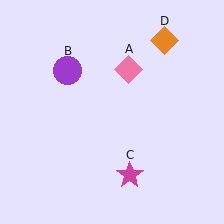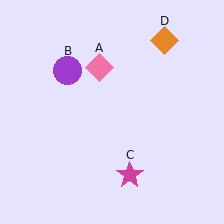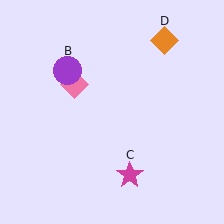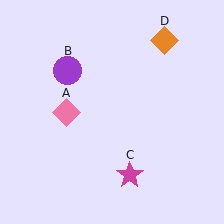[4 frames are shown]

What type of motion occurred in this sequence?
The pink diamond (object A) rotated counterclockwise around the center of the scene.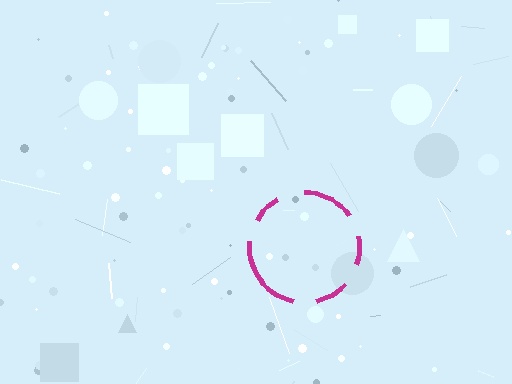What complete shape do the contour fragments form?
The contour fragments form a circle.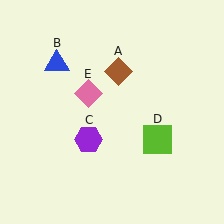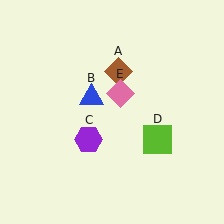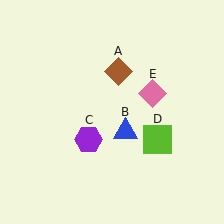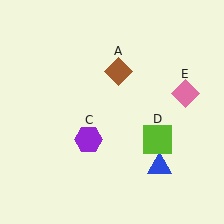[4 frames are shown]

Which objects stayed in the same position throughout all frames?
Brown diamond (object A) and purple hexagon (object C) and lime square (object D) remained stationary.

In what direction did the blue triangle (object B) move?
The blue triangle (object B) moved down and to the right.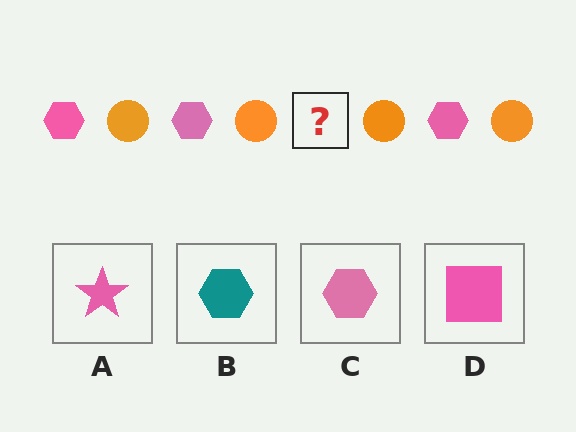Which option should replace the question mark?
Option C.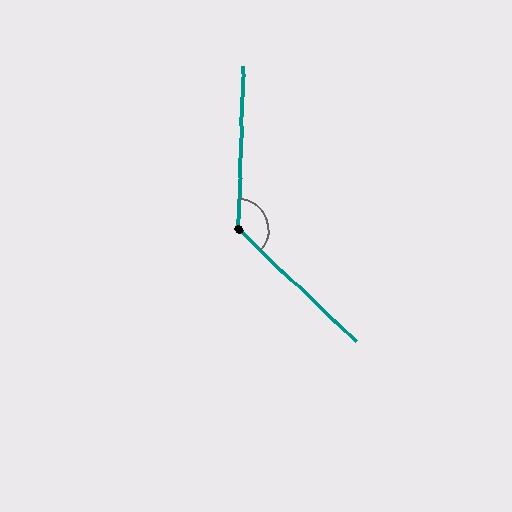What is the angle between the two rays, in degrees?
Approximately 132 degrees.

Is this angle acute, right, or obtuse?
It is obtuse.